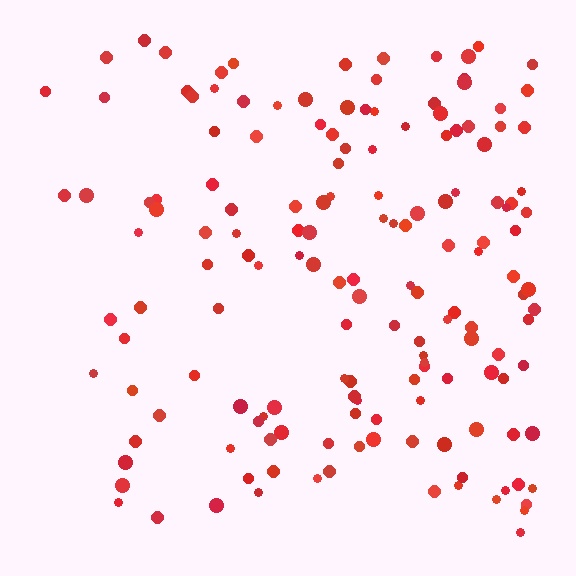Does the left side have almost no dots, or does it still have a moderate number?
Still a moderate number, just noticeably fewer than the right.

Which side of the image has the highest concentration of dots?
The right.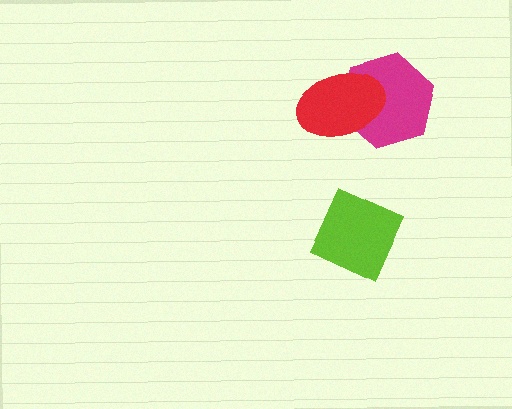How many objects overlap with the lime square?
0 objects overlap with the lime square.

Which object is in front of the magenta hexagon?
The red ellipse is in front of the magenta hexagon.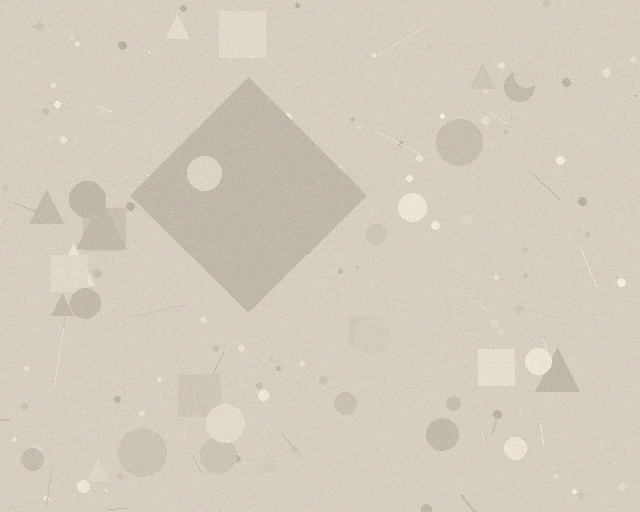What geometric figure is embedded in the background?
A diamond is embedded in the background.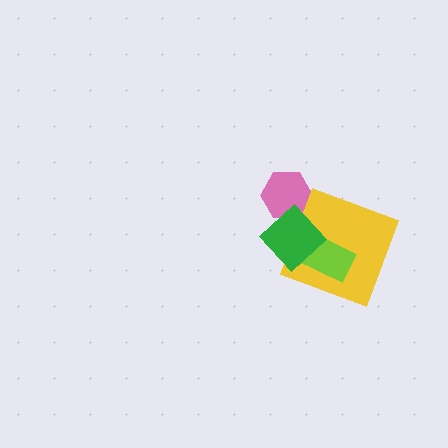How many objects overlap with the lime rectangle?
2 objects overlap with the lime rectangle.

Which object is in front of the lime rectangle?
The green diamond is in front of the lime rectangle.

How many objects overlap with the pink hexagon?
1 object overlaps with the pink hexagon.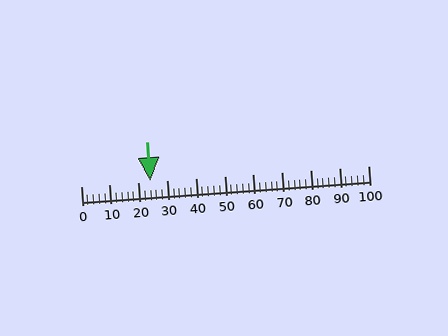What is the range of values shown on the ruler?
The ruler shows values from 0 to 100.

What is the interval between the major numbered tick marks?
The major tick marks are spaced 10 units apart.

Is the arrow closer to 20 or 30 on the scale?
The arrow is closer to 20.